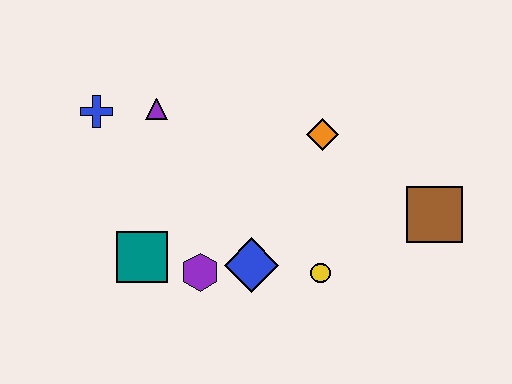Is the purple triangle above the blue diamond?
Yes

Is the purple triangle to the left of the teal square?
No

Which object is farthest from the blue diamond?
The blue cross is farthest from the blue diamond.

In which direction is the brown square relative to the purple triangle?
The brown square is to the right of the purple triangle.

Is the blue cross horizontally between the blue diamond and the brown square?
No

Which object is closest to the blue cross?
The purple triangle is closest to the blue cross.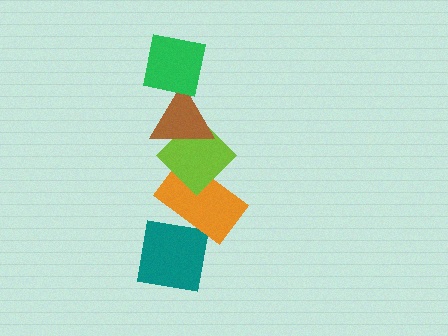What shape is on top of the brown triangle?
The green square is on top of the brown triangle.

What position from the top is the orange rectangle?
The orange rectangle is 4th from the top.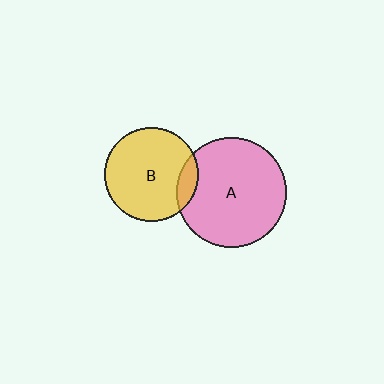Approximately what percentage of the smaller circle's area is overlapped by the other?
Approximately 10%.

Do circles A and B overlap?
Yes.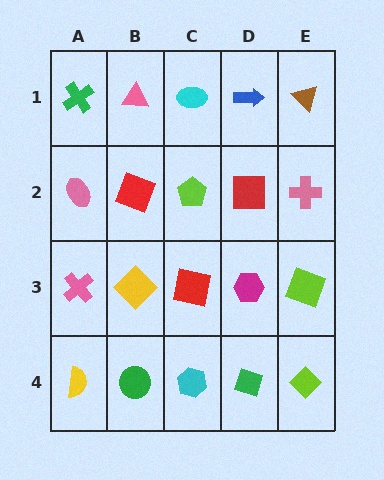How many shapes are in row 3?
5 shapes.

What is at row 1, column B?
A pink triangle.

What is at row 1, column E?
A brown triangle.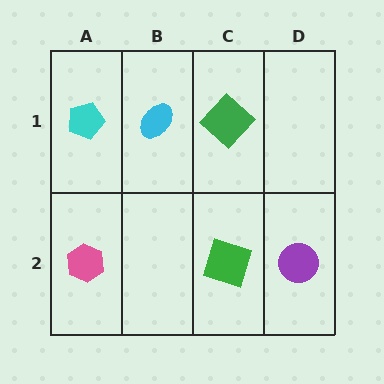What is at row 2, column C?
A green square.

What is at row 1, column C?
A green diamond.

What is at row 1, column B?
A cyan ellipse.